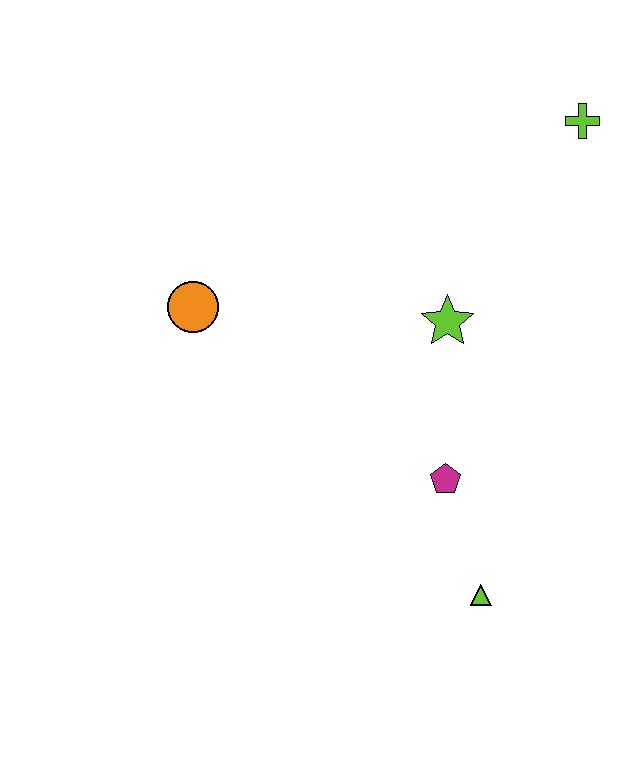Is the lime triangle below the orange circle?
Yes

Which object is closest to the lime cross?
The lime star is closest to the lime cross.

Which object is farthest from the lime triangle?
The lime cross is farthest from the lime triangle.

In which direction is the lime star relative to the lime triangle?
The lime star is above the lime triangle.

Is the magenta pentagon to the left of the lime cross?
Yes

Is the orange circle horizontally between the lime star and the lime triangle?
No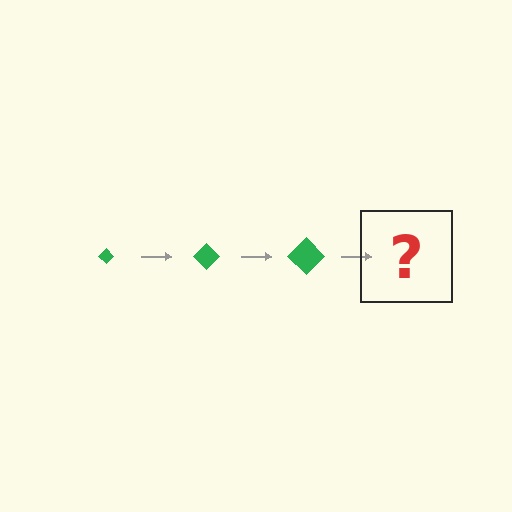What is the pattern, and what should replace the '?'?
The pattern is that the diamond gets progressively larger each step. The '?' should be a green diamond, larger than the previous one.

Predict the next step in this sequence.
The next step is a green diamond, larger than the previous one.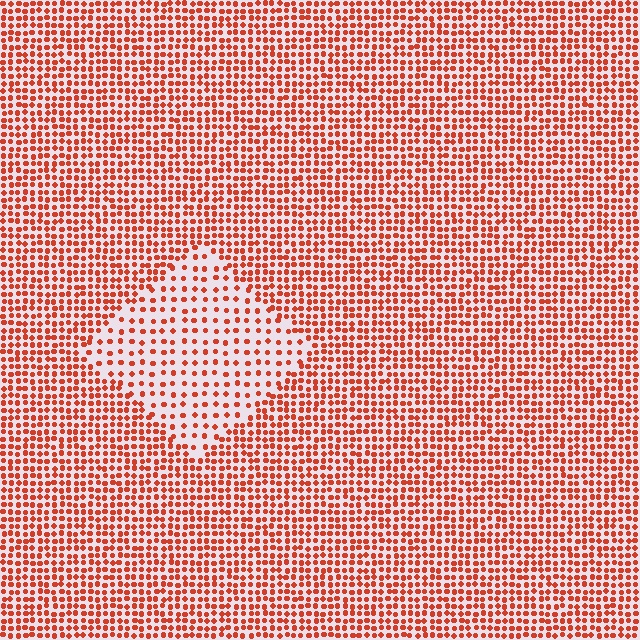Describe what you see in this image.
The image contains small red elements arranged at two different densities. A diamond-shaped region is visible where the elements are less densely packed than the surrounding area.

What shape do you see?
I see a diamond.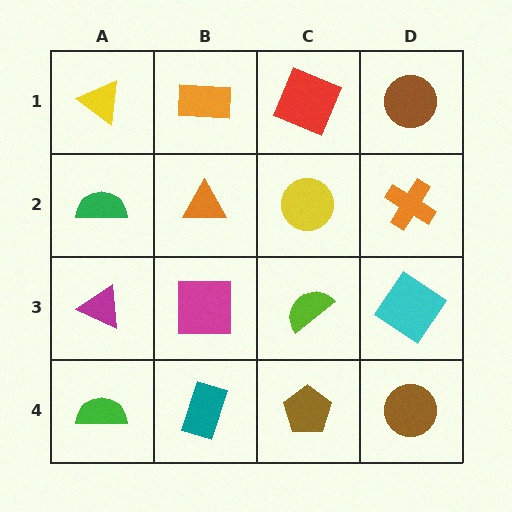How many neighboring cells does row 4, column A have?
2.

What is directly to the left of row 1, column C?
An orange rectangle.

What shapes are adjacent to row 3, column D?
An orange cross (row 2, column D), a brown circle (row 4, column D), a lime semicircle (row 3, column C).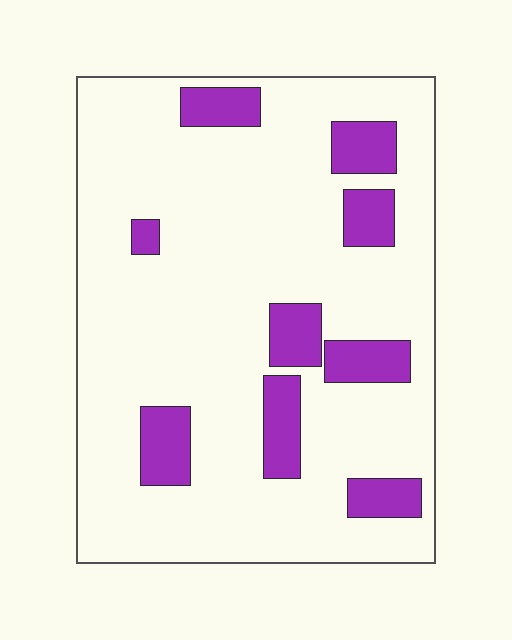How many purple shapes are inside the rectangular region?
9.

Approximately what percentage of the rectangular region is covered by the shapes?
Approximately 15%.